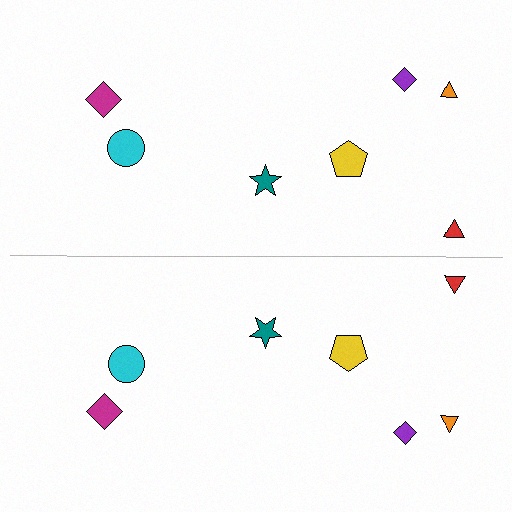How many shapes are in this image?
There are 14 shapes in this image.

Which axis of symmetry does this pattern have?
The pattern has a horizontal axis of symmetry running through the center of the image.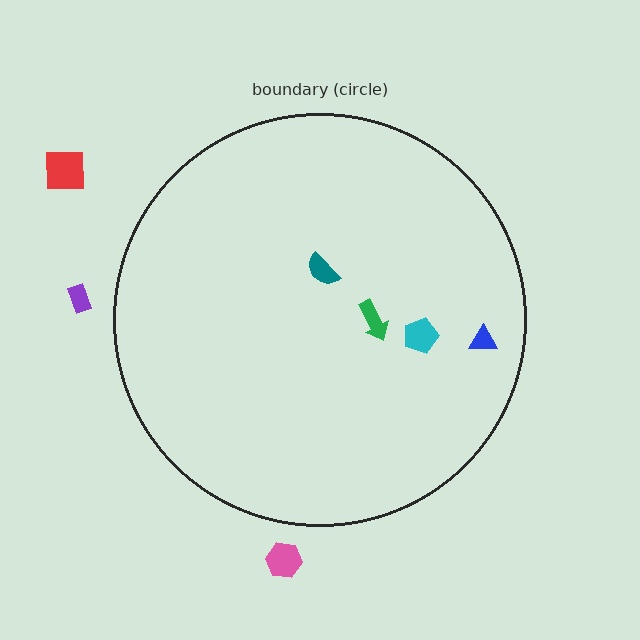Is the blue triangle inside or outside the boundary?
Inside.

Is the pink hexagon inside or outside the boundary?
Outside.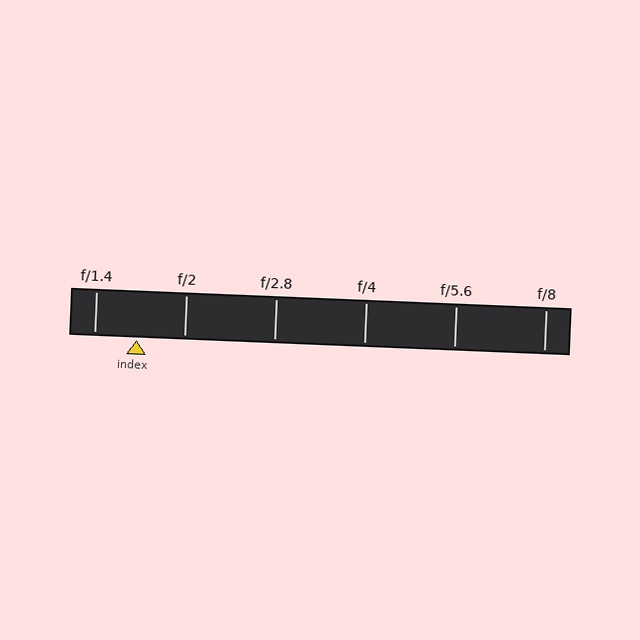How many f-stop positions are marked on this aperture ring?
There are 6 f-stop positions marked.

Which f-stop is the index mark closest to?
The index mark is closest to f/1.4.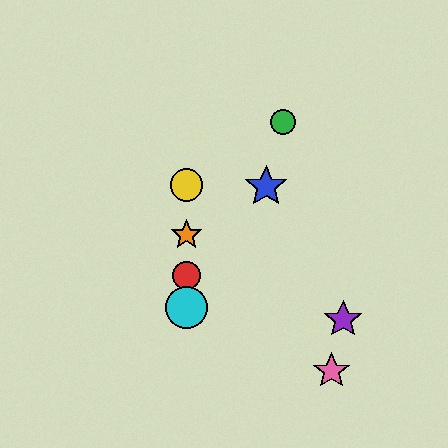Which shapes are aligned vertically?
The red circle, the yellow circle, the orange star, the cyan circle are aligned vertically.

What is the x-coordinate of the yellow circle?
The yellow circle is at x≈187.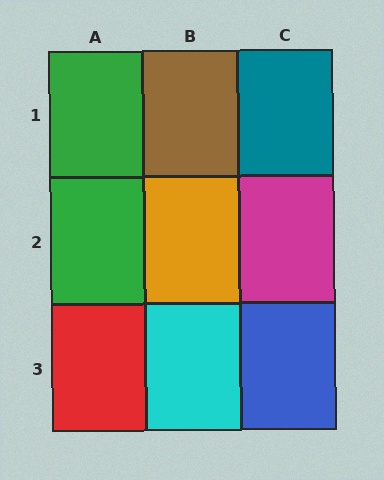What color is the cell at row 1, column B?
Brown.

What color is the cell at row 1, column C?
Teal.